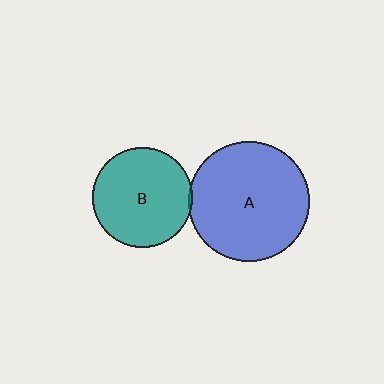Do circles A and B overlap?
Yes.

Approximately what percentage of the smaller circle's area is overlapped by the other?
Approximately 5%.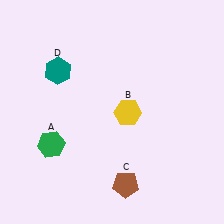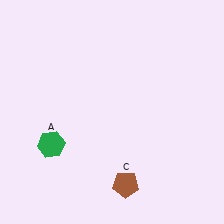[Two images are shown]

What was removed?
The yellow hexagon (B), the teal hexagon (D) were removed in Image 2.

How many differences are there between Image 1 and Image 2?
There are 2 differences between the two images.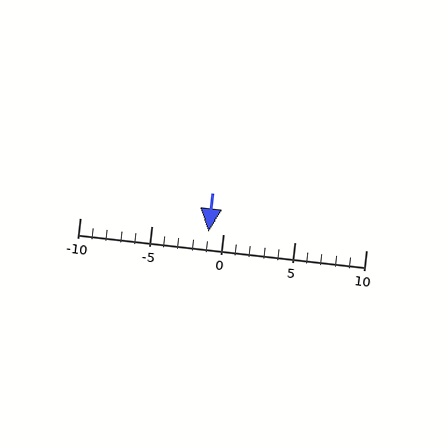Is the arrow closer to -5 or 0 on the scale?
The arrow is closer to 0.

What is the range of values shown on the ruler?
The ruler shows values from -10 to 10.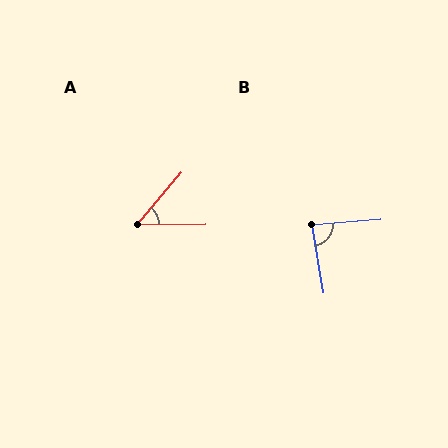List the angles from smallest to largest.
A (50°), B (85°).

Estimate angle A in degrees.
Approximately 50 degrees.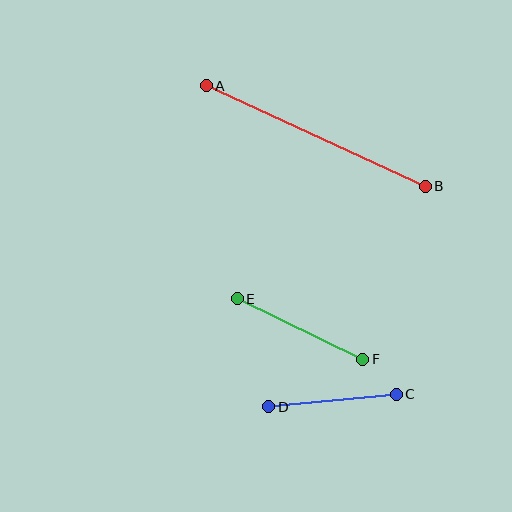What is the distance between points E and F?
The distance is approximately 140 pixels.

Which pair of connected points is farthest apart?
Points A and B are farthest apart.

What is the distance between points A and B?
The distance is approximately 241 pixels.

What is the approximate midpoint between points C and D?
The midpoint is at approximately (332, 401) pixels.